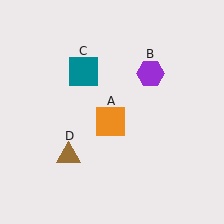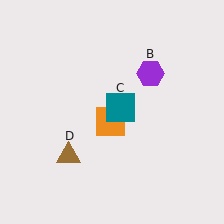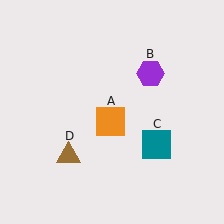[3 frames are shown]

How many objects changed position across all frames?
1 object changed position: teal square (object C).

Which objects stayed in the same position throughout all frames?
Orange square (object A) and purple hexagon (object B) and brown triangle (object D) remained stationary.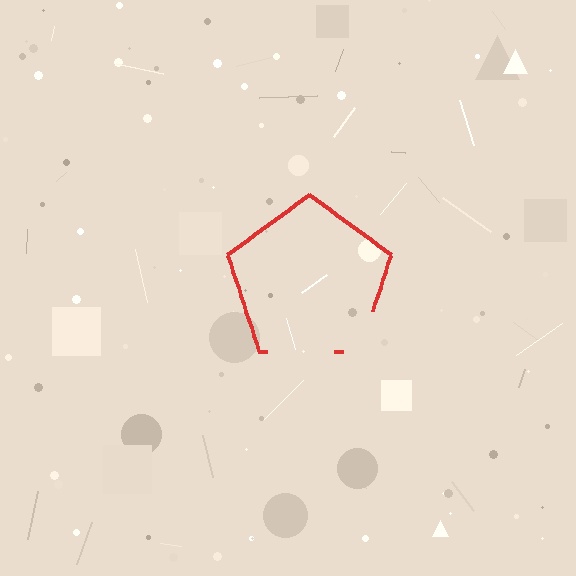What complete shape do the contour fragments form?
The contour fragments form a pentagon.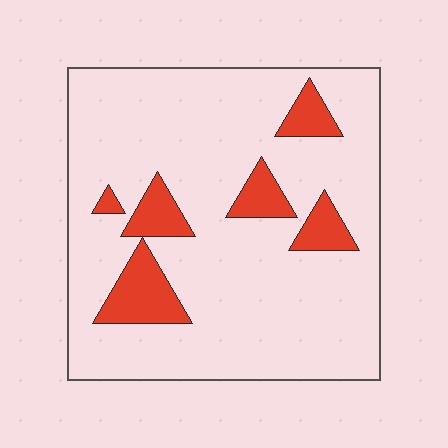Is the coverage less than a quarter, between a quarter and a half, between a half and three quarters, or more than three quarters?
Less than a quarter.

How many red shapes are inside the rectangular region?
6.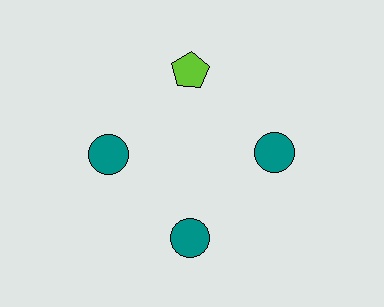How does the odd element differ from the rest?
It differs in both color (lime instead of teal) and shape (pentagon instead of circle).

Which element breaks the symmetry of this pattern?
The lime pentagon at roughly the 12 o'clock position breaks the symmetry. All other shapes are teal circles.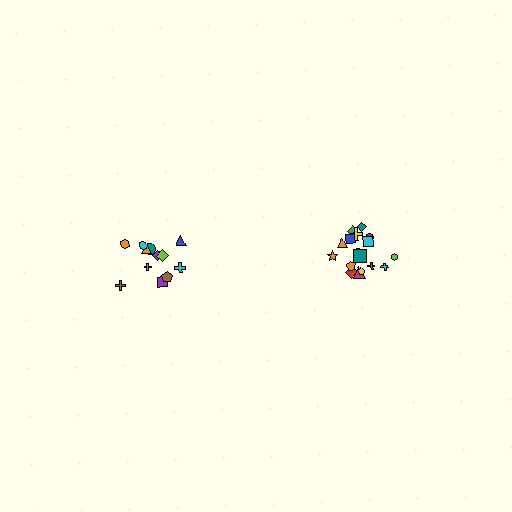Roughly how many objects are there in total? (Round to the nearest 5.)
Roughly 30 objects in total.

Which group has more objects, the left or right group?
The right group.